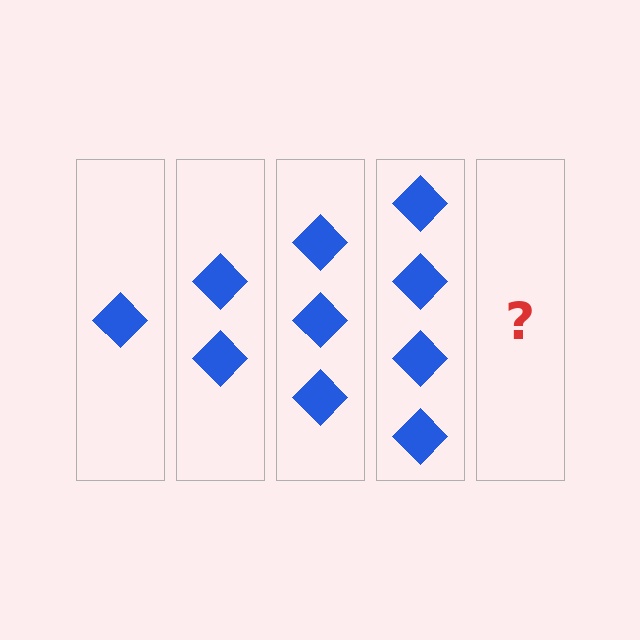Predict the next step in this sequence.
The next step is 5 diamonds.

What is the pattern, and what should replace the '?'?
The pattern is that each step adds one more diamond. The '?' should be 5 diamonds.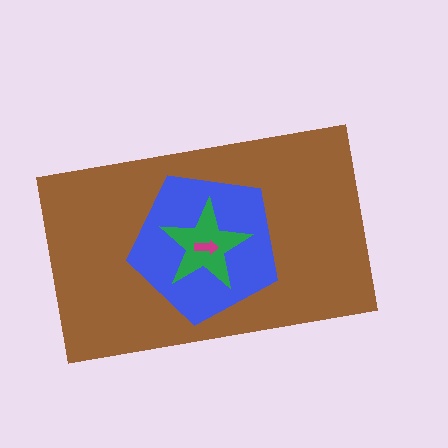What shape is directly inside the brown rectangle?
The blue pentagon.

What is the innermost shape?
The magenta arrow.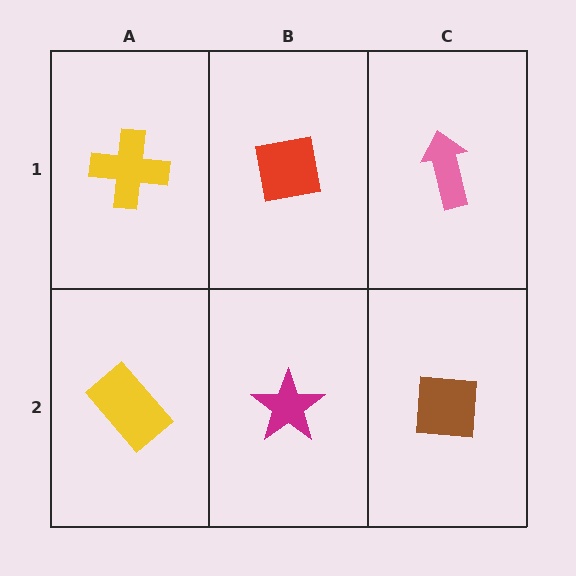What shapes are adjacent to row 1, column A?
A yellow rectangle (row 2, column A), a red square (row 1, column B).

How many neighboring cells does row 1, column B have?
3.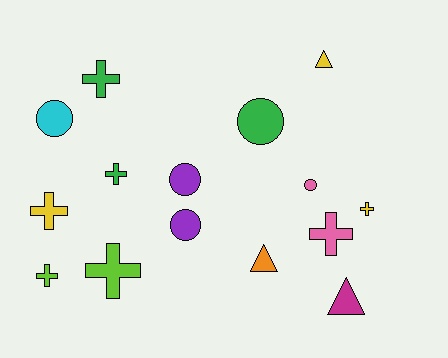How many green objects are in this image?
There are 3 green objects.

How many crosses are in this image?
There are 7 crosses.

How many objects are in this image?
There are 15 objects.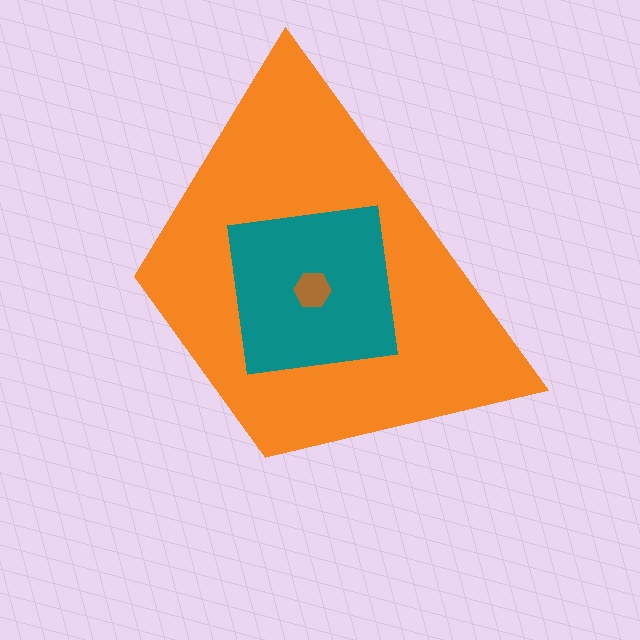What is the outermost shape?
The orange trapezoid.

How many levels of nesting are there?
3.